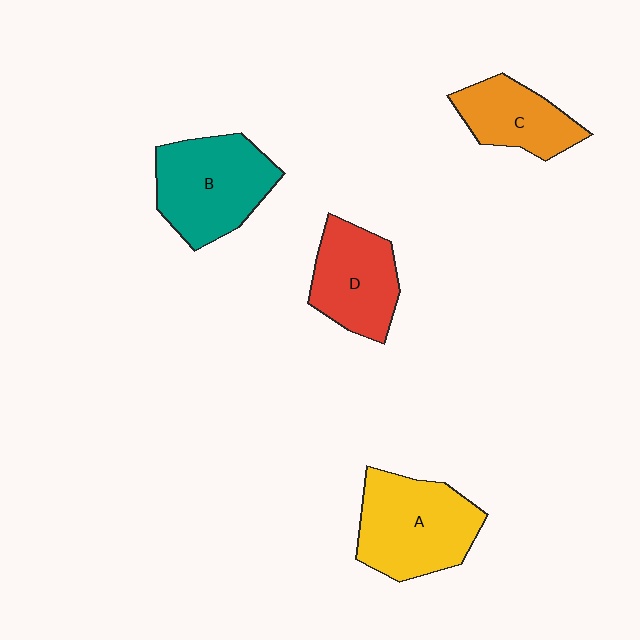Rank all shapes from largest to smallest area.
From largest to smallest: A (yellow), B (teal), D (red), C (orange).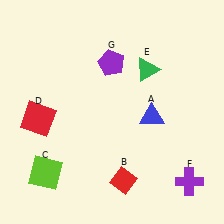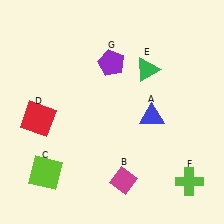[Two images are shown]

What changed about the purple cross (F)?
In Image 1, F is purple. In Image 2, it changed to lime.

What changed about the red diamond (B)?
In Image 1, B is red. In Image 2, it changed to magenta.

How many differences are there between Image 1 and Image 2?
There are 2 differences between the two images.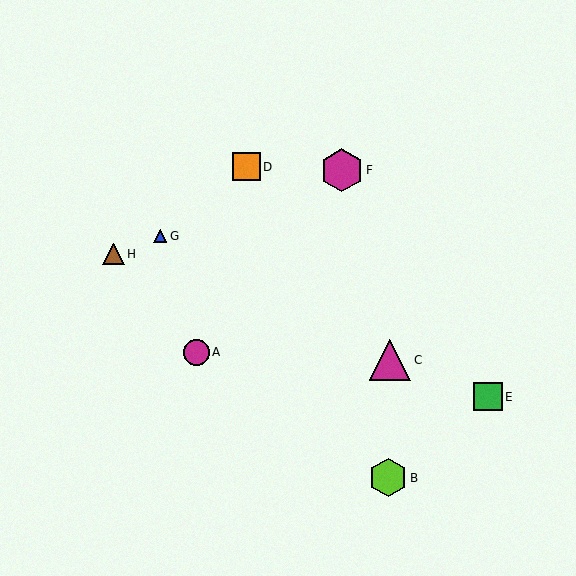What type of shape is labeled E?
Shape E is a green square.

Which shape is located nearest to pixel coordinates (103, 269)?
The brown triangle (labeled H) at (113, 254) is nearest to that location.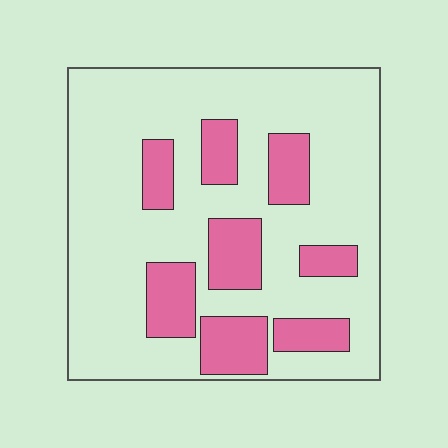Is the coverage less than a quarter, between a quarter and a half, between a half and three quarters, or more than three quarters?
Less than a quarter.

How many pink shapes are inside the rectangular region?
8.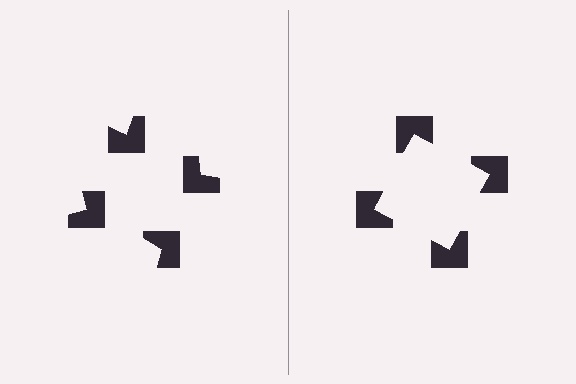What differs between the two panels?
The notched squares are positioned identically on both sides; only the wedge orientations differ. On the right they align to a square; on the left they are misaligned.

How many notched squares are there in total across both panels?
8 — 4 on each side.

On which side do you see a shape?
An illusory square appears on the right side. On the left side the wedge cuts are rotated, so no coherent shape forms.